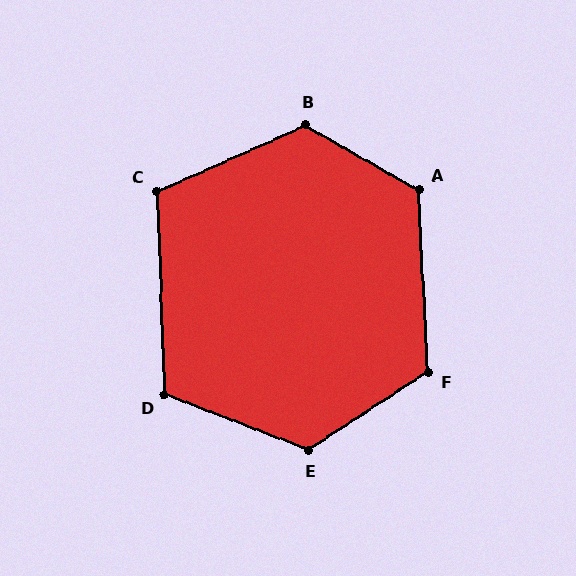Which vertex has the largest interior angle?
B, at approximately 126 degrees.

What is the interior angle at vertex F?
Approximately 120 degrees (obtuse).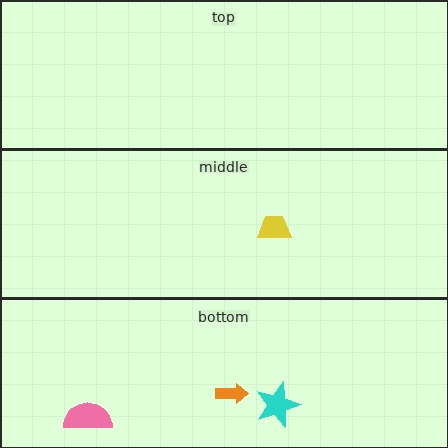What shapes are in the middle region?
The yellow trapezoid.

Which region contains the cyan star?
The bottom region.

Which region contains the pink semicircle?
The bottom region.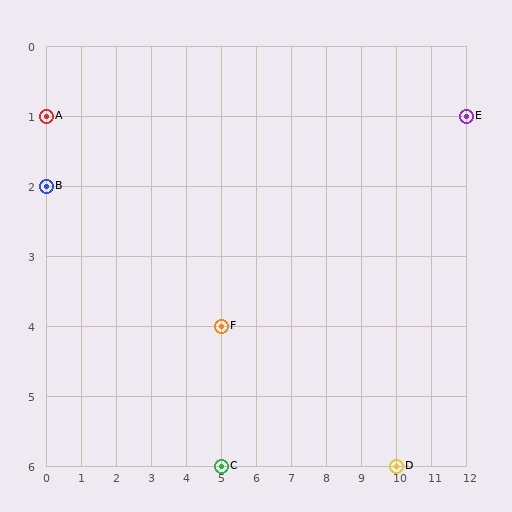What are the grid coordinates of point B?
Point B is at grid coordinates (0, 2).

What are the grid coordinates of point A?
Point A is at grid coordinates (0, 1).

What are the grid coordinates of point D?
Point D is at grid coordinates (10, 6).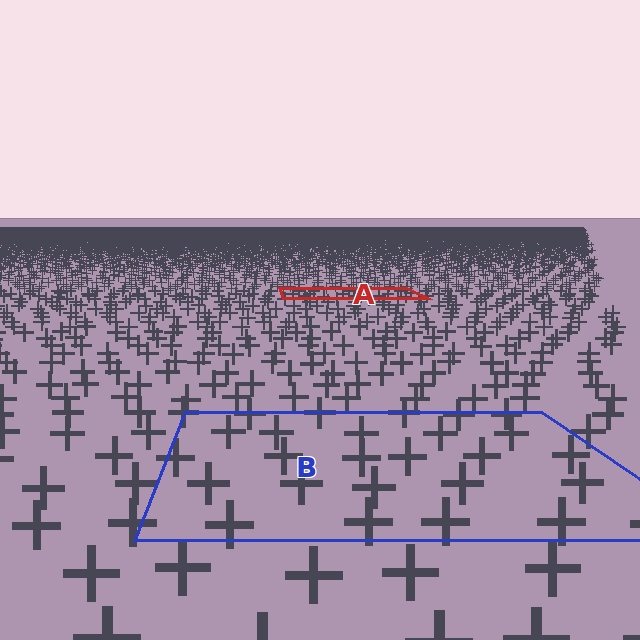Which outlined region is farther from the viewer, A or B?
Region A is farther from the viewer — the texture elements inside it appear smaller and more densely packed.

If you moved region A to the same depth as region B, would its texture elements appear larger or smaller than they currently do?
They would appear larger. At a closer depth, the same texture elements are projected at a bigger on-screen size.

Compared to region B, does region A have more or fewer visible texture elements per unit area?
Region A has more texture elements per unit area — they are packed more densely because it is farther away.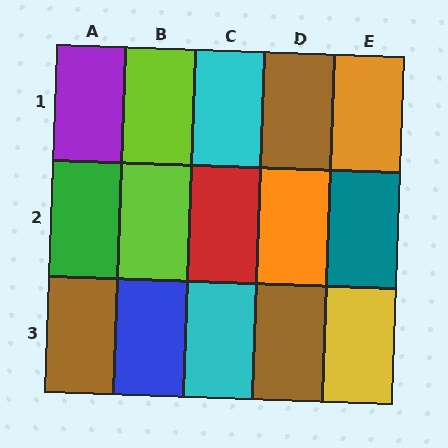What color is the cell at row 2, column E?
Teal.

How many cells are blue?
1 cell is blue.